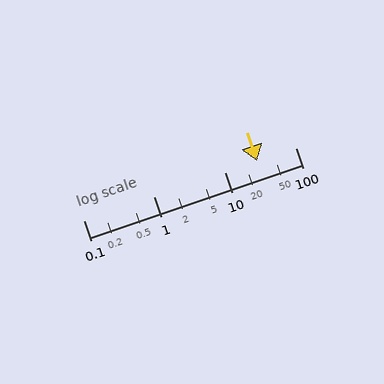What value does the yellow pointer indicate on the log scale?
The pointer indicates approximately 29.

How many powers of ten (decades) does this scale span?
The scale spans 3 decades, from 0.1 to 100.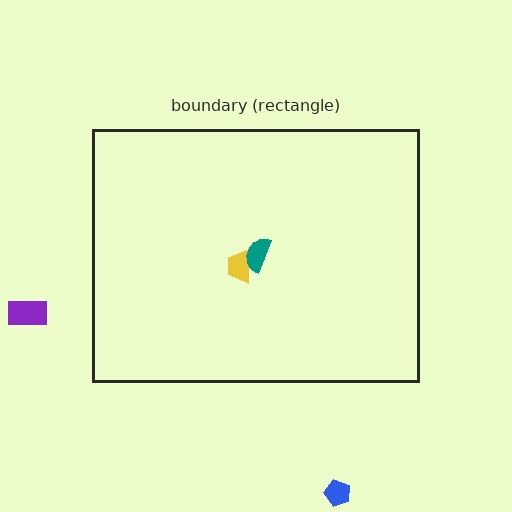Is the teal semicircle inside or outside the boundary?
Inside.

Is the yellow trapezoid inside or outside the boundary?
Inside.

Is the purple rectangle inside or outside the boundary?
Outside.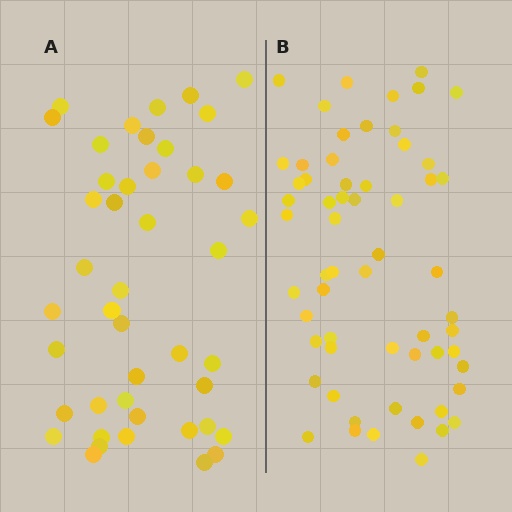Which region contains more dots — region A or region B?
Region B (the right region) has more dots.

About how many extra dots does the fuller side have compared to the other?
Region B has approximately 15 more dots than region A.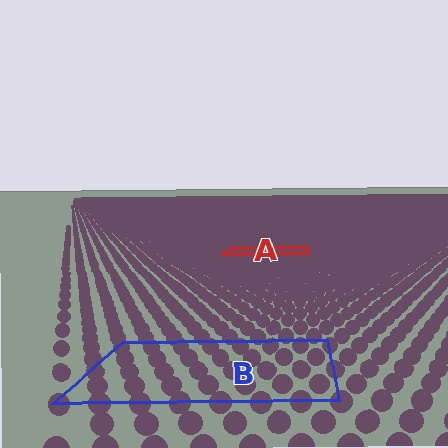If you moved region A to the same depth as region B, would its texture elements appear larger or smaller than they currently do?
They would appear larger. At a closer depth, the same texture elements are projected at a bigger on-screen size.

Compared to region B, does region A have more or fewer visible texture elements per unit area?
Region A has more texture elements per unit area — they are packed more densely because it is farther away.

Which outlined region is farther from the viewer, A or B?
Region A is farther from the viewer — the texture elements inside it appear smaller and more densely packed.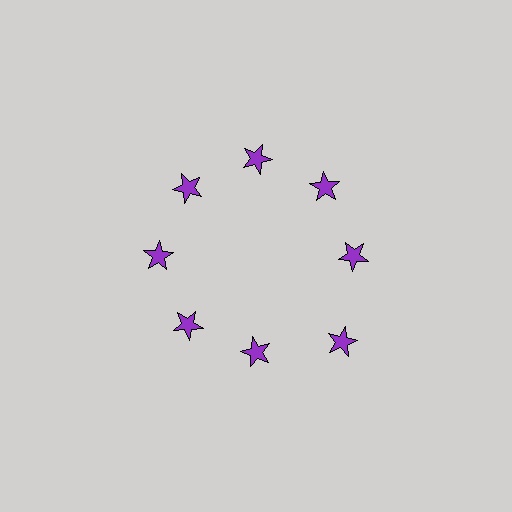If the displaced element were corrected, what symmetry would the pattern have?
It would have 8-fold rotational symmetry — the pattern would map onto itself every 45 degrees.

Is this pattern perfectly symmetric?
No. The 8 purple stars are arranged in a ring, but one element near the 4 o'clock position is pushed outward from the center, breaking the 8-fold rotational symmetry.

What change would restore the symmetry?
The symmetry would be restored by moving it inward, back onto the ring so that all 8 stars sit at equal angles and equal distance from the center.